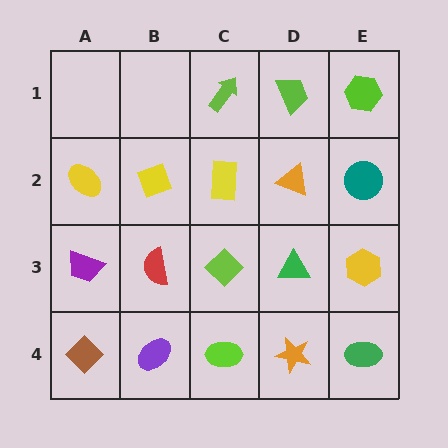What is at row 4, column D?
An orange star.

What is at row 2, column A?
A yellow ellipse.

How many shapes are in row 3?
5 shapes.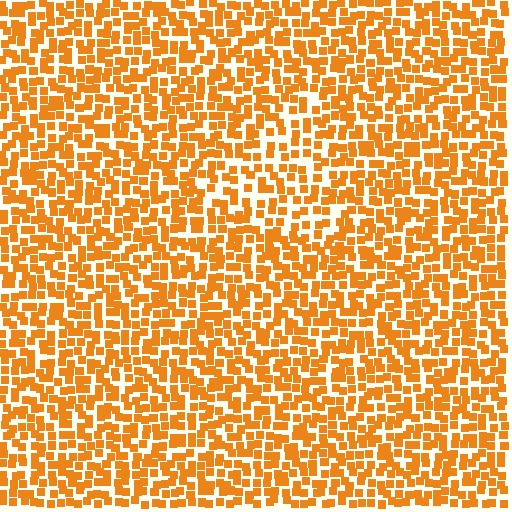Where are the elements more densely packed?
The elements are more densely packed outside the triangle boundary.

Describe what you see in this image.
The image contains small orange elements arranged at two different densities. A triangle-shaped region is visible where the elements are less densely packed than the surrounding area.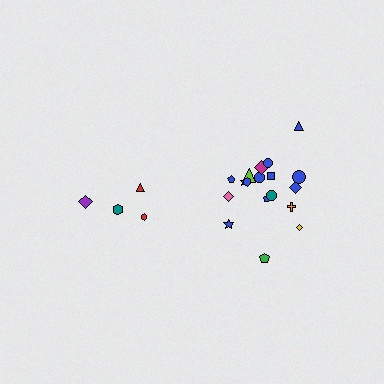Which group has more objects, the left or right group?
The right group.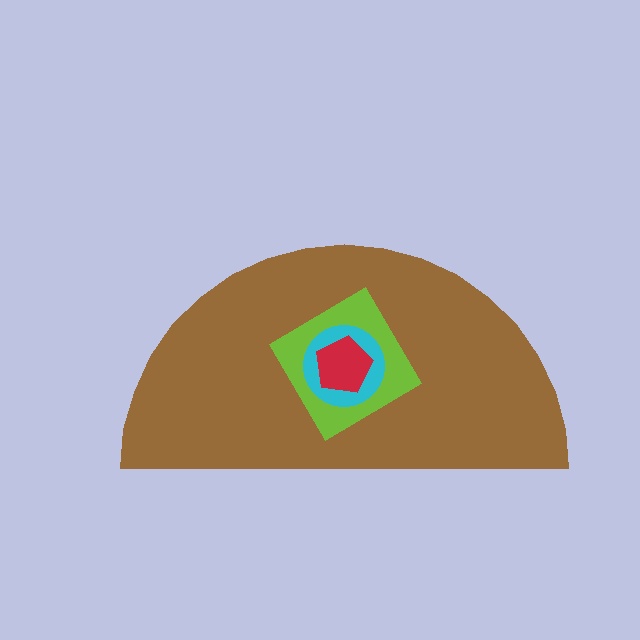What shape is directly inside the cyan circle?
The red pentagon.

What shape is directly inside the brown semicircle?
The lime diamond.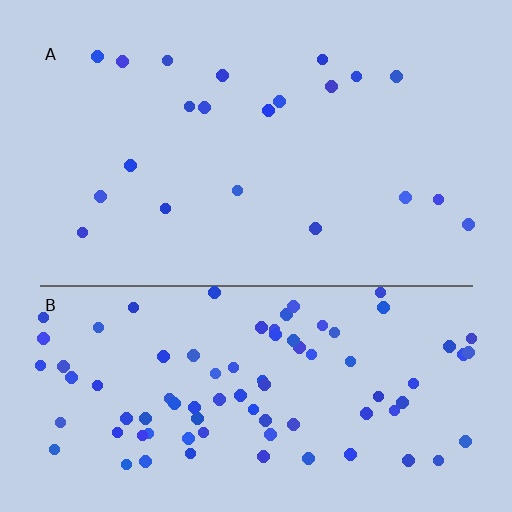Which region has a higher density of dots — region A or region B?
B (the bottom).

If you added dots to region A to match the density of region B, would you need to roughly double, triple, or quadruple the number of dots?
Approximately quadruple.